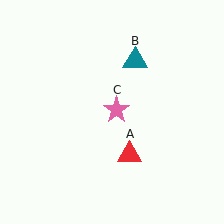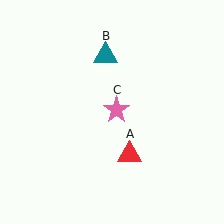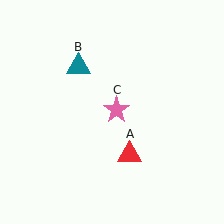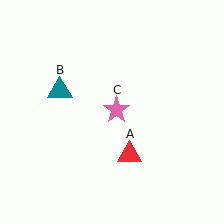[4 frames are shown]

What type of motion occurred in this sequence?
The teal triangle (object B) rotated counterclockwise around the center of the scene.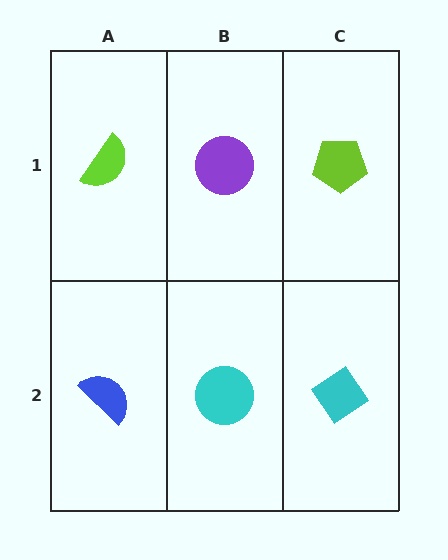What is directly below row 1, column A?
A blue semicircle.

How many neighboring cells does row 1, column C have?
2.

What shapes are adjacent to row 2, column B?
A purple circle (row 1, column B), a blue semicircle (row 2, column A), a cyan diamond (row 2, column C).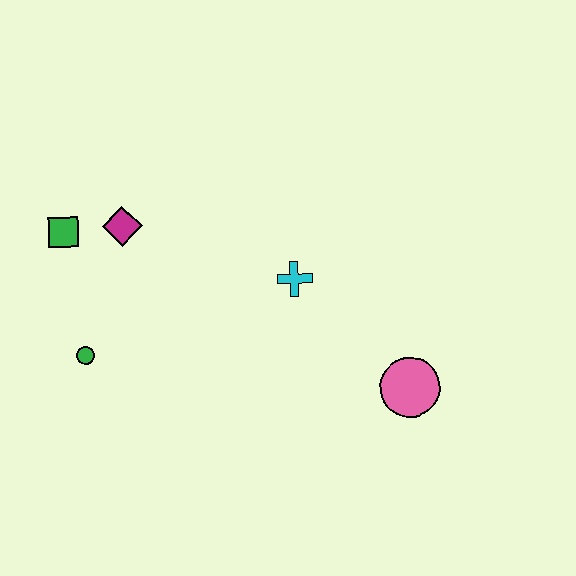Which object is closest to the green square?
The magenta diamond is closest to the green square.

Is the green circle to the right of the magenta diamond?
No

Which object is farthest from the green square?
The pink circle is farthest from the green square.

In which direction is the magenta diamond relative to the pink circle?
The magenta diamond is to the left of the pink circle.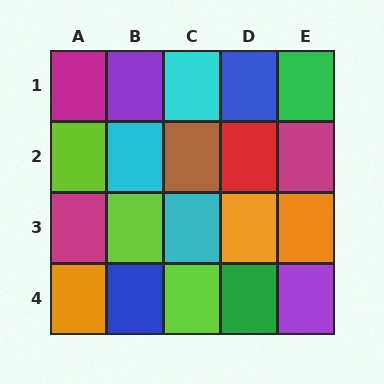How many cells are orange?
3 cells are orange.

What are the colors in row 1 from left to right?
Magenta, purple, cyan, blue, green.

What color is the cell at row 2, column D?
Red.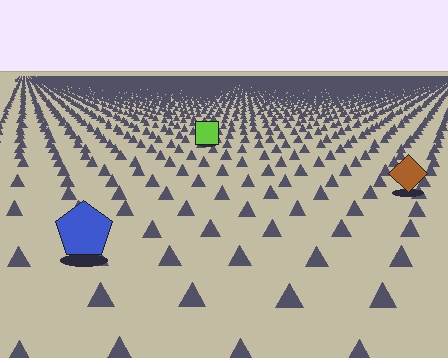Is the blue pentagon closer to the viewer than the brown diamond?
Yes. The blue pentagon is closer — you can tell from the texture gradient: the ground texture is coarser near it.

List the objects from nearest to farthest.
From nearest to farthest: the blue pentagon, the brown diamond, the lime square.